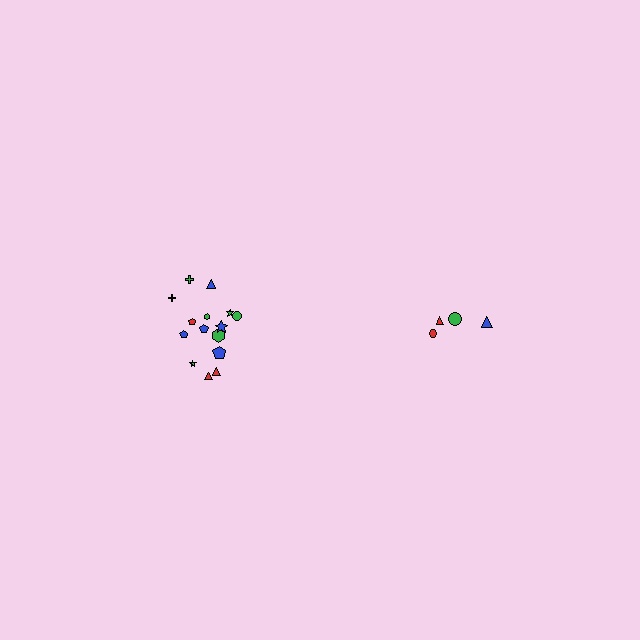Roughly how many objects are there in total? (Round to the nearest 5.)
Roughly 20 objects in total.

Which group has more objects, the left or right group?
The left group.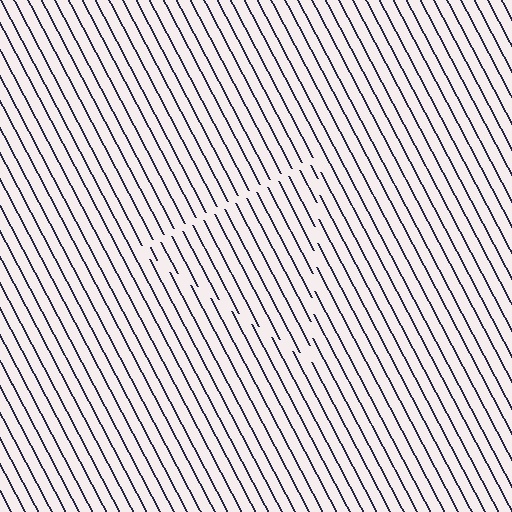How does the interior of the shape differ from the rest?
The interior of the shape contains the same grating, shifted by half a period — the contour is defined by the phase discontinuity where line-ends from the inner and outer gratings abut.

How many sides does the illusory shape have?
3 sides — the line-ends trace a triangle.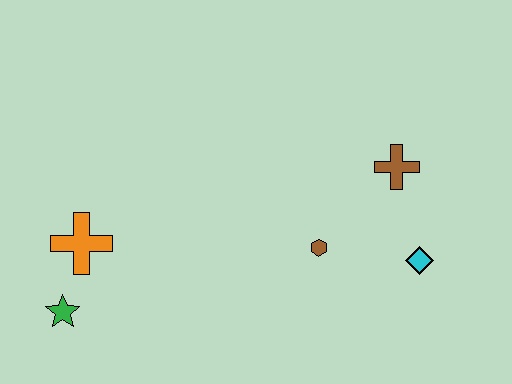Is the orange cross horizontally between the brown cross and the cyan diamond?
No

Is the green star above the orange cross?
No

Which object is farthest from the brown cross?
The green star is farthest from the brown cross.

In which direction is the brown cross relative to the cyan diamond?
The brown cross is above the cyan diamond.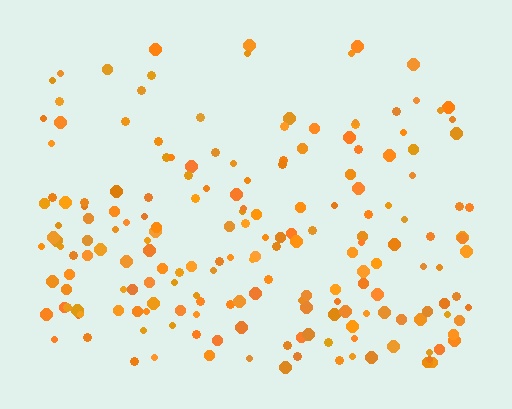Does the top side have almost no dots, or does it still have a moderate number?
Still a moderate number, just noticeably fewer than the bottom.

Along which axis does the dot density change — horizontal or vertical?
Vertical.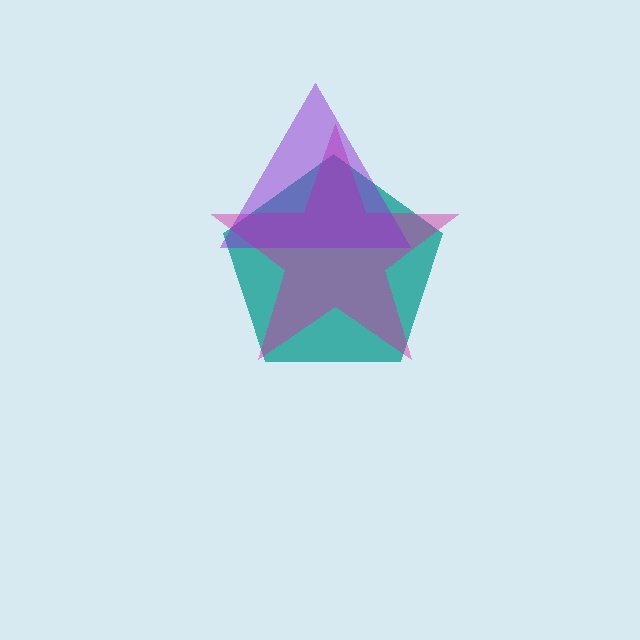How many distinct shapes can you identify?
There are 3 distinct shapes: a teal pentagon, a magenta star, a purple triangle.